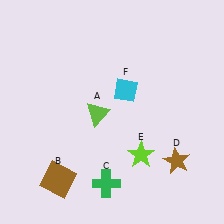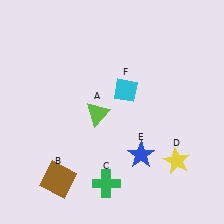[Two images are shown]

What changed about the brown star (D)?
In Image 1, D is brown. In Image 2, it changed to yellow.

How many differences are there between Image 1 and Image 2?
There are 2 differences between the two images.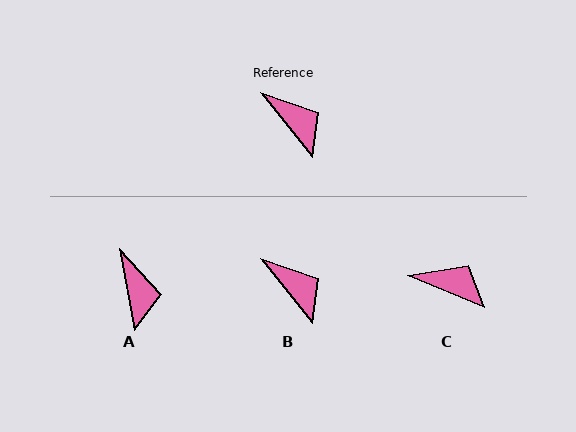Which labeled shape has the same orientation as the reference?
B.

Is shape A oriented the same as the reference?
No, it is off by about 29 degrees.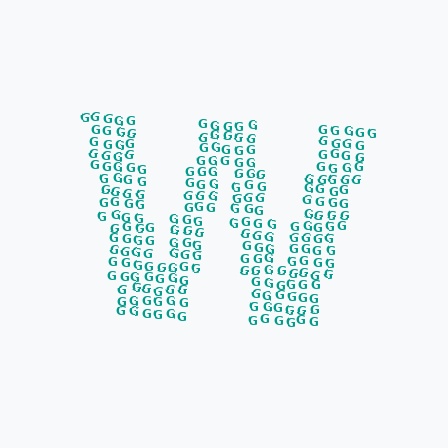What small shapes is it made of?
It is made of small letter G's.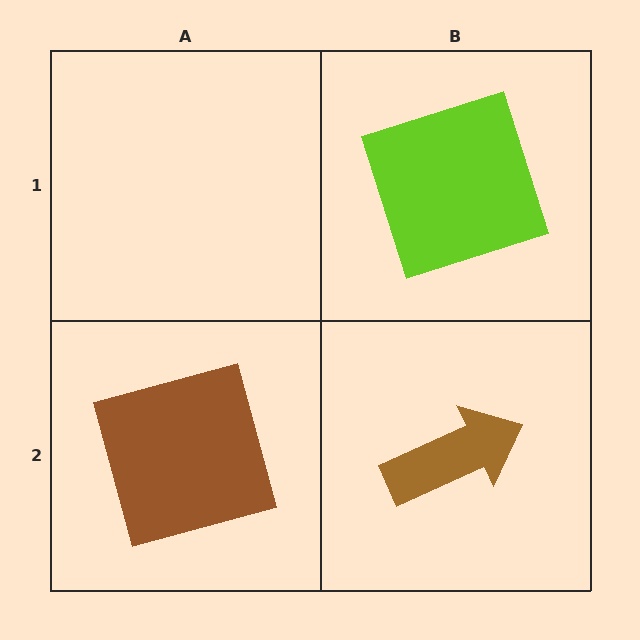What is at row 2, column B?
A brown arrow.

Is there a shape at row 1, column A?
No, that cell is empty.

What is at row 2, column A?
A brown square.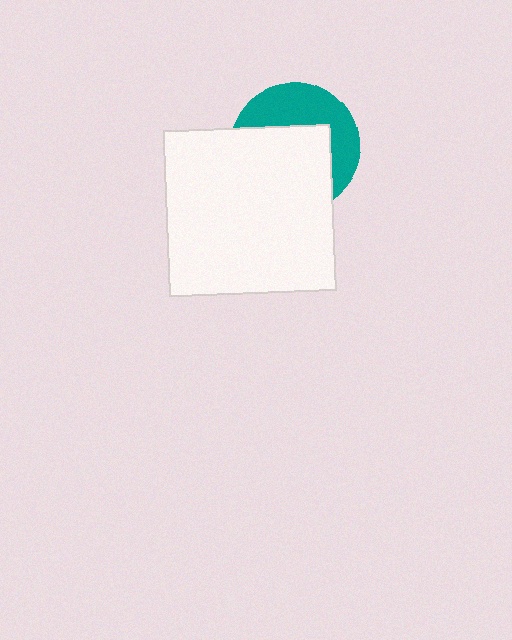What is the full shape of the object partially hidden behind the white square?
The partially hidden object is a teal circle.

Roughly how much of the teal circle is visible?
A small part of it is visible (roughly 42%).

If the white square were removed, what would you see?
You would see the complete teal circle.